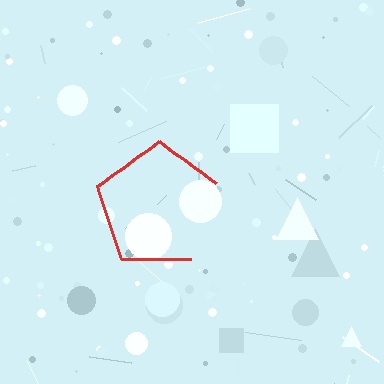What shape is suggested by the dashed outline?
The dashed outline suggests a pentagon.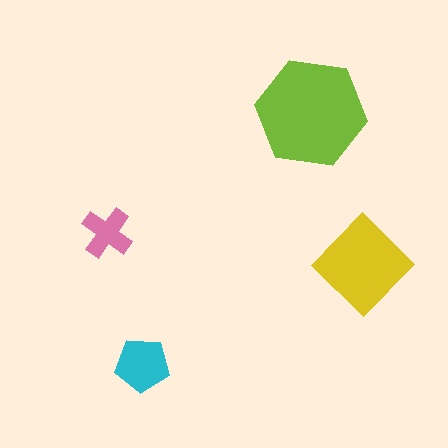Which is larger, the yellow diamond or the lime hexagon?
The lime hexagon.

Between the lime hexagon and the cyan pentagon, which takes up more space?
The lime hexagon.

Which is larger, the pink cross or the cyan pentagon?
The cyan pentagon.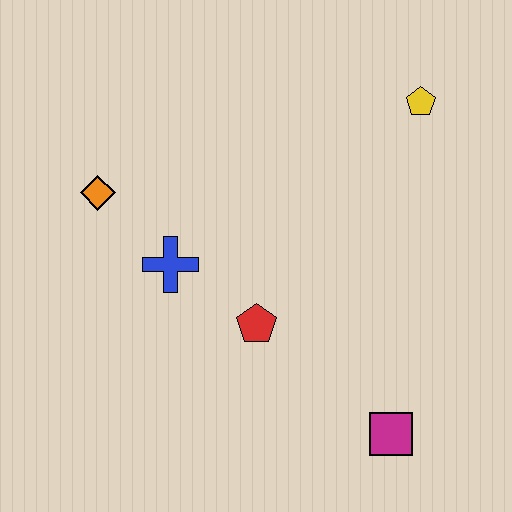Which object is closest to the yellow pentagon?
The red pentagon is closest to the yellow pentagon.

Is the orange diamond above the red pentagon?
Yes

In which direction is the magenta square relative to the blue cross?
The magenta square is to the right of the blue cross.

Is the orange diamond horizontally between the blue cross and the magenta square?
No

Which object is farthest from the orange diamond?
The magenta square is farthest from the orange diamond.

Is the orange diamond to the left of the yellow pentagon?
Yes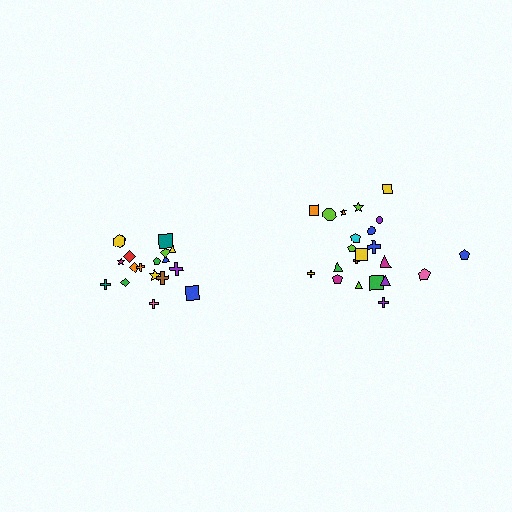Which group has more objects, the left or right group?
The right group.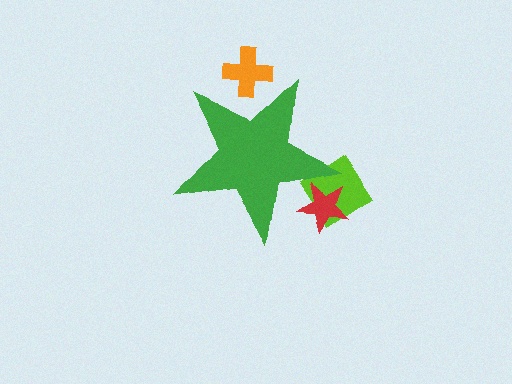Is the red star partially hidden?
Yes, the red star is partially hidden behind the green star.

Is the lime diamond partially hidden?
Yes, the lime diamond is partially hidden behind the green star.